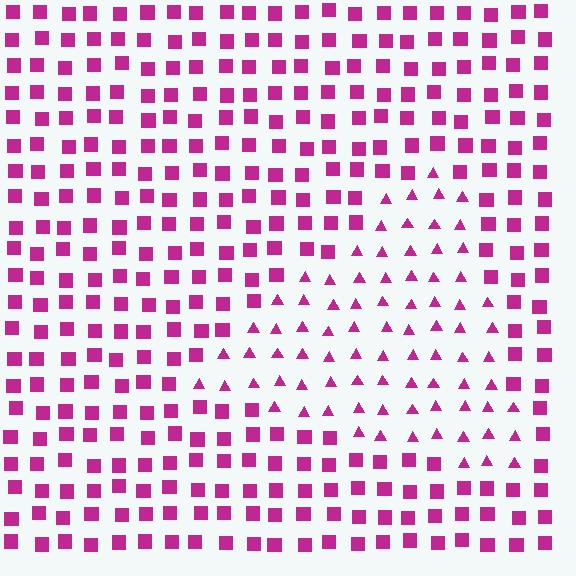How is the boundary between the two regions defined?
The boundary is defined by a change in element shape: triangles inside vs. squares outside. All elements share the same color and spacing.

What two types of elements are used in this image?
The image uses triangles inside the triangle region and squares outside it.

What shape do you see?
I see a triangle.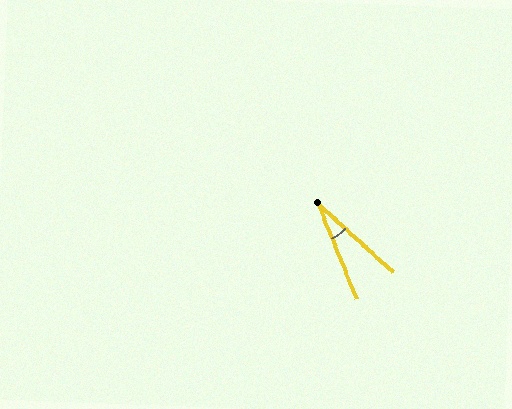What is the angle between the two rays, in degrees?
Approximately 26 degrees.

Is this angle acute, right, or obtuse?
It is acute.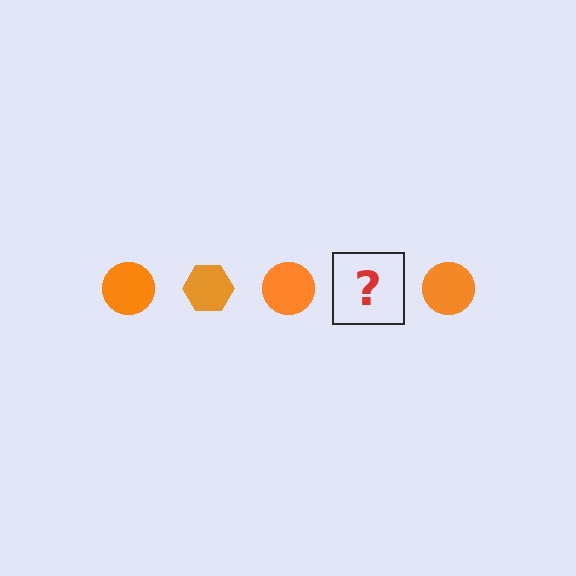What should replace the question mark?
The question mark should be replaced with an orange hexagon.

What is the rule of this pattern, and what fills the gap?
The rule is that the pattern cycles through circle, hexagon shapes in orange. The gap should be filled with an orange hexagon.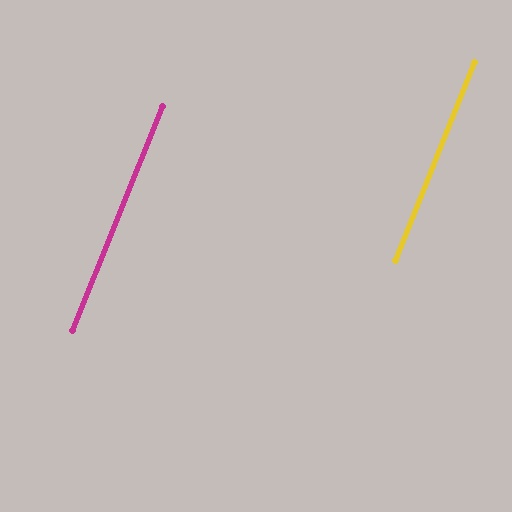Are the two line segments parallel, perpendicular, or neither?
Parallel — their directions differ by only 0.4°.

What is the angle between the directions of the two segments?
Approximately 0 degrees.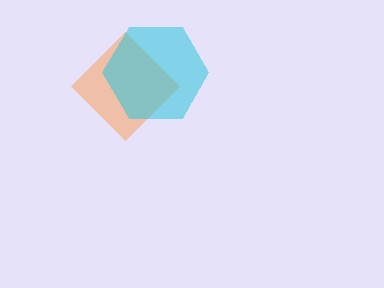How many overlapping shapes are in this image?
There are 2 overlapping shapes in the image.